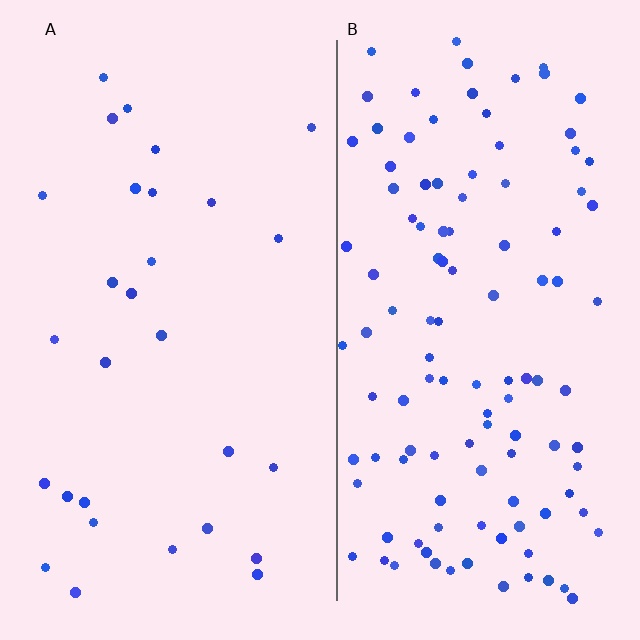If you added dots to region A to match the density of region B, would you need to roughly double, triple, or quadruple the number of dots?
Approximately quadruple.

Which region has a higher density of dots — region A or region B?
B (the right).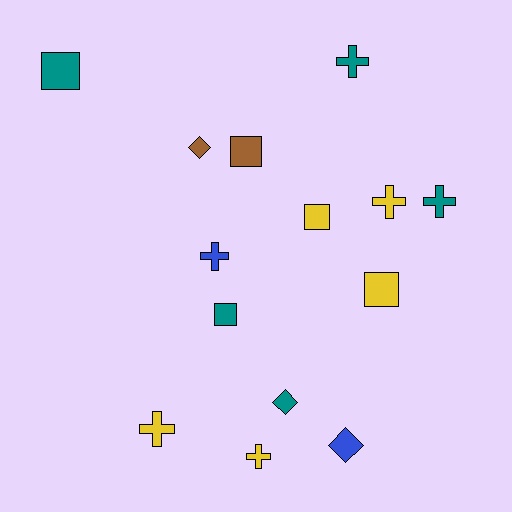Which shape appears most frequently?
Cross, with 6 objects.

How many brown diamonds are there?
There is 1 brown diamond.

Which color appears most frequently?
Yellow, with 5 objects.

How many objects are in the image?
There are 14 objects.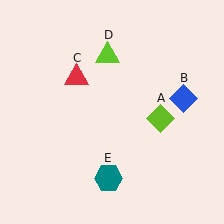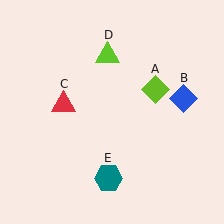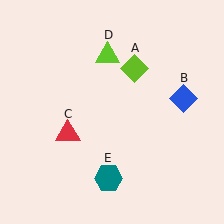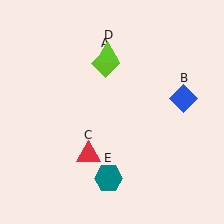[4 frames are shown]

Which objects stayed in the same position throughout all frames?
Blue diamond (object B) and lime triangle (object D) and teal hexagon (object E) remained stationary.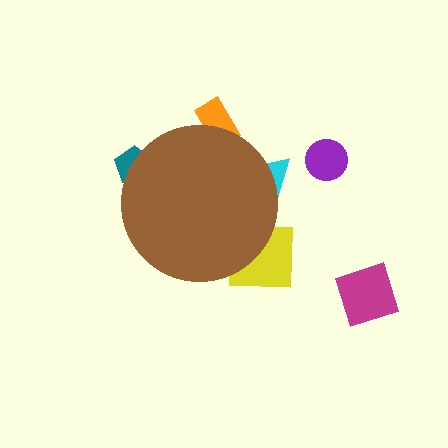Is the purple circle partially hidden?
No, the purple circle is fully visible.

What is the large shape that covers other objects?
A brown circle.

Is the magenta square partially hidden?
No, the magenta square is fully visible.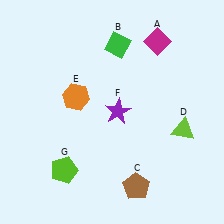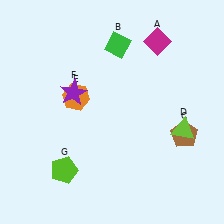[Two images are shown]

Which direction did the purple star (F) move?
The purple star (F) moved left.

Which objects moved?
The objects that moved are: the brown pentagon (C), the purple star (F).